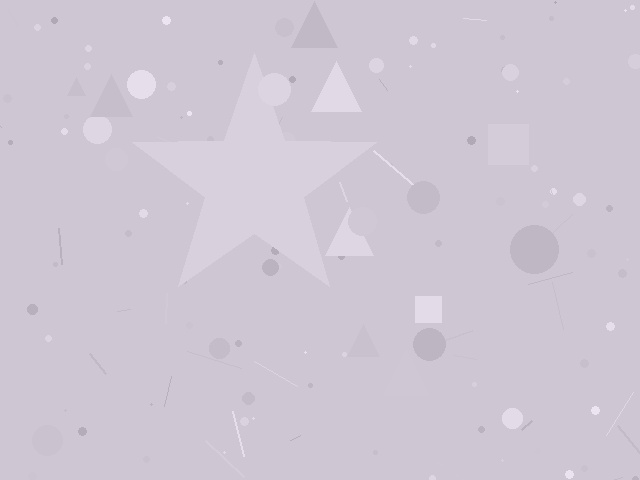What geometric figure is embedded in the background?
A star is embedded in the background.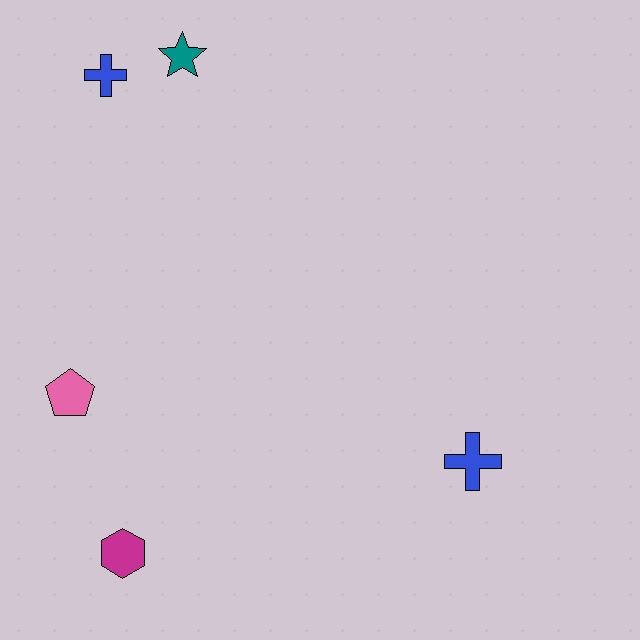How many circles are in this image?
There are no circles.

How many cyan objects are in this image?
There are no cyan objects.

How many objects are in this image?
There are 5 objects.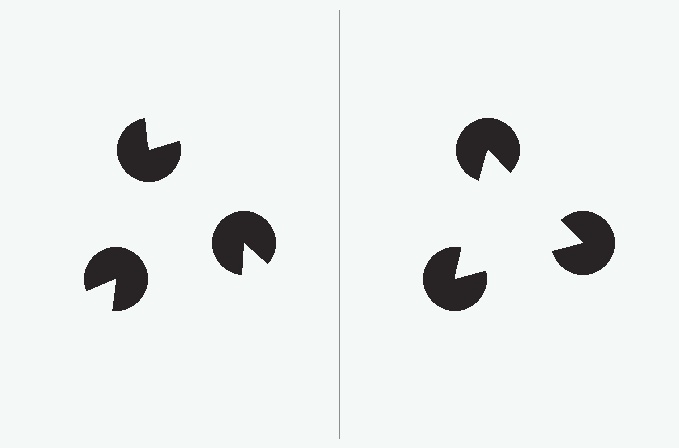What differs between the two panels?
The pac-man discs are positioned identically on both sides; only the wedge orientations differ. On the right they align to a triangle; on the left they are misaligned.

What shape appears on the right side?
An illusory triangle.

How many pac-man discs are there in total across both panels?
6 — 3 on each side.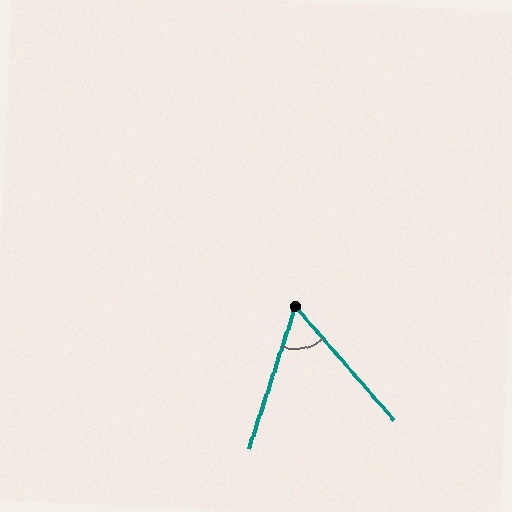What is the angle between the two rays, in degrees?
Approximately 59 degrees.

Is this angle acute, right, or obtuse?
It is acute.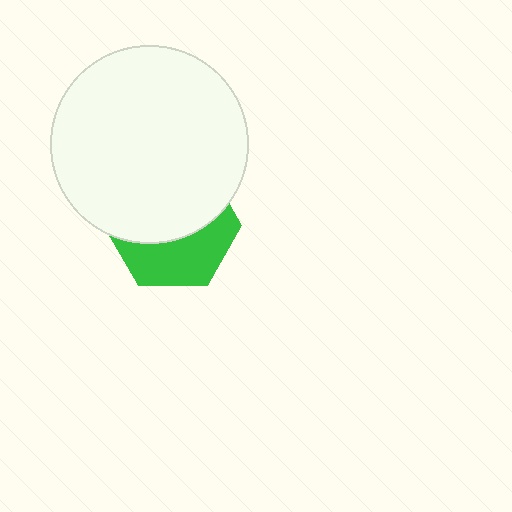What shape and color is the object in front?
The object in front is a white circle.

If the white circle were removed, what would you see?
You would see the complete green hexagon.